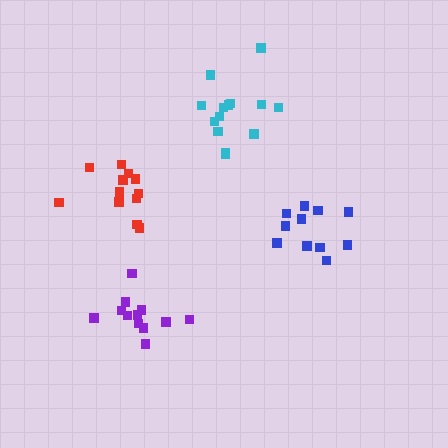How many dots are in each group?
Group 1: 14 dots, Group 2: 12 dots, Group 3: 11 dots, Group 4: 12 dots (49 total).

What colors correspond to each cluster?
The clusters are colored: cyan, red, blue, purple.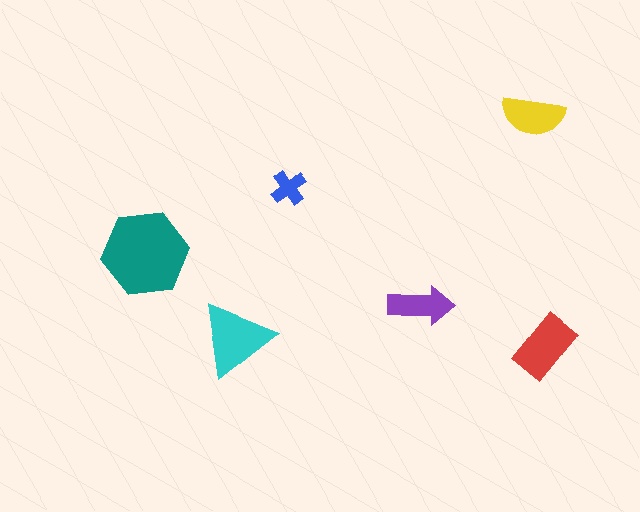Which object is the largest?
The teal hexagon.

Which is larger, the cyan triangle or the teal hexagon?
The teal hexagon.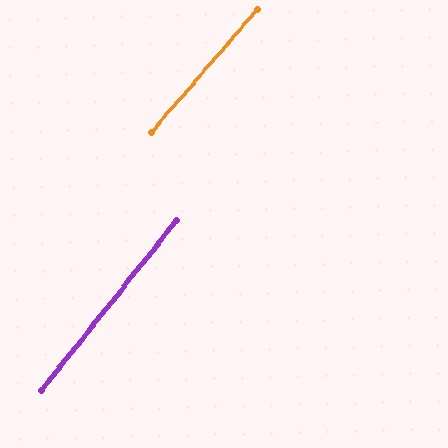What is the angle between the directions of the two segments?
Approximately 2 degrees.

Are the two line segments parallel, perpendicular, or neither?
Parallel — their directions differ by only 2.0°.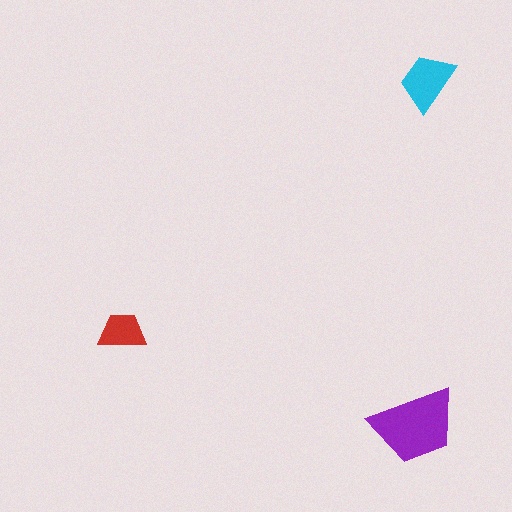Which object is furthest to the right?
The cyan trapezoid is rightmost.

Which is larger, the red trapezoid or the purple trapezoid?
The purple one.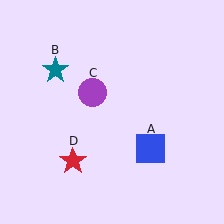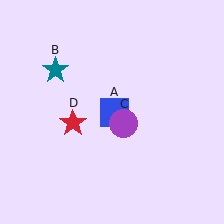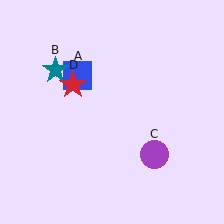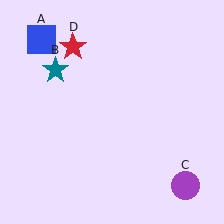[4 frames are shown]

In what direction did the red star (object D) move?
The red star (object D) moved up.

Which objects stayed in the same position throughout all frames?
Teal star (object B) remained stationary.